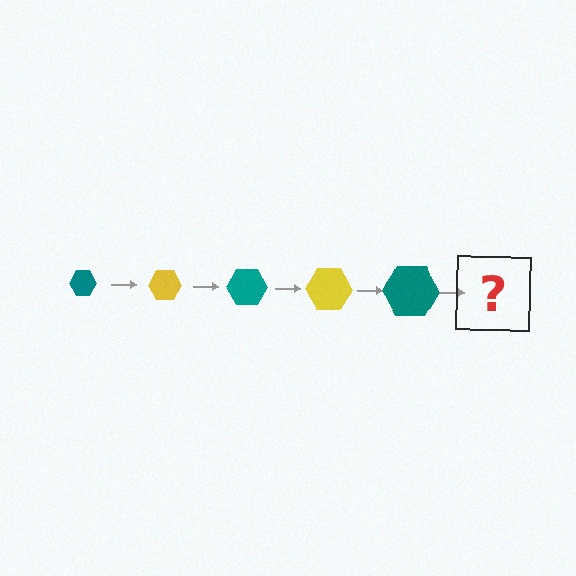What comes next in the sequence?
The next element should be a yellow hexagon, larger than the previous one.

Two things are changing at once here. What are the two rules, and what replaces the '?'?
The two rules are that the hexagon grows larger each step and the color cycles through teal and yellow. The '?' should be a yellow hexagon, larger than the previous one.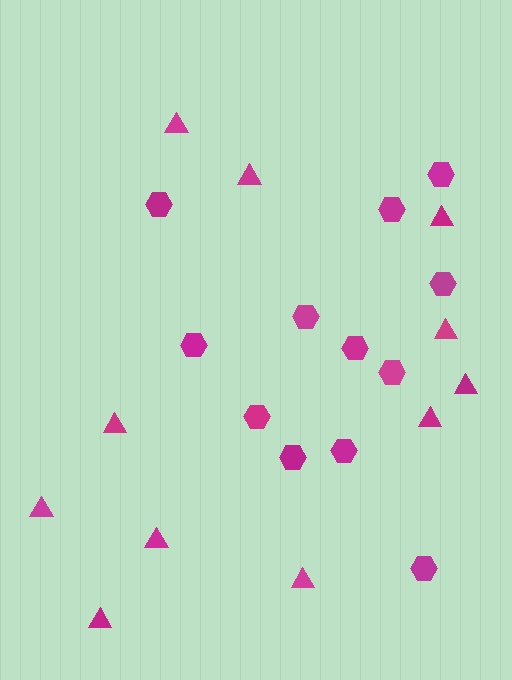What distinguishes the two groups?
There are 2 groups: one group of triangles (11) and one group of hexagons (12).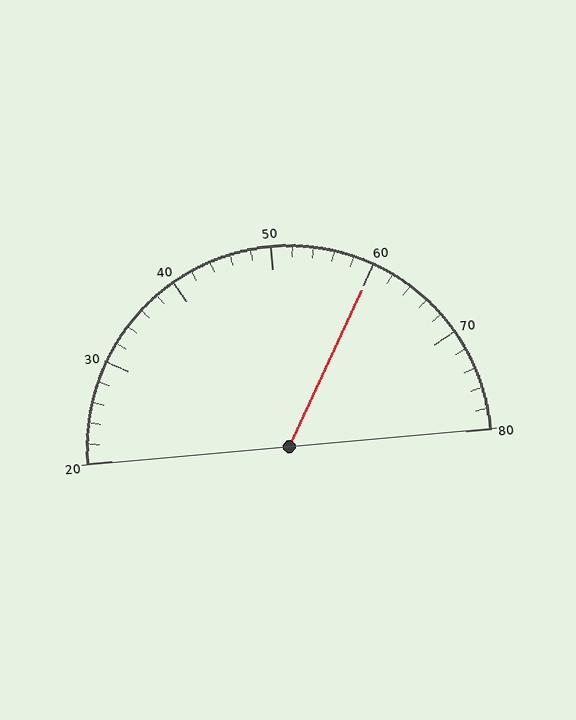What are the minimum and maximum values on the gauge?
The gauge ranges from 20 to 80.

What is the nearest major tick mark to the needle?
The nearest major tick mark is 60.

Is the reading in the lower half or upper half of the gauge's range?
The reading is in the upper half of the range (20 to 80).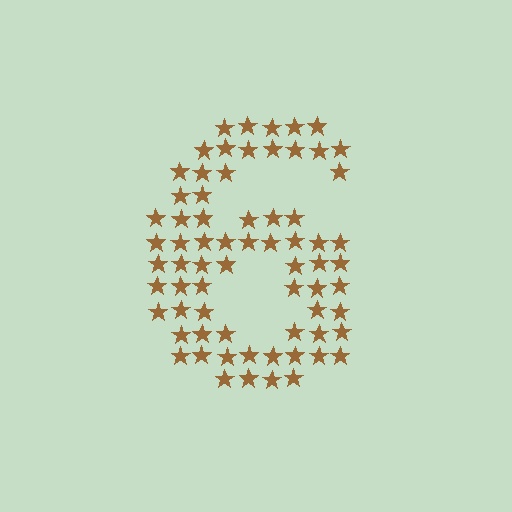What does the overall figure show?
The overall figure shows the digit 6.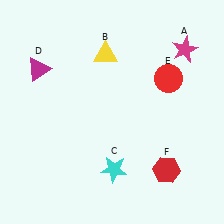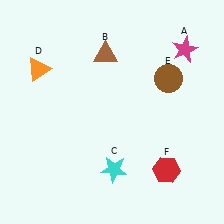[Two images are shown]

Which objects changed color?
B changed from yellow to brown. D changed from magenta to orange. E changed from red to brown.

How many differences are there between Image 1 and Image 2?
There are 3 differences between the two images.